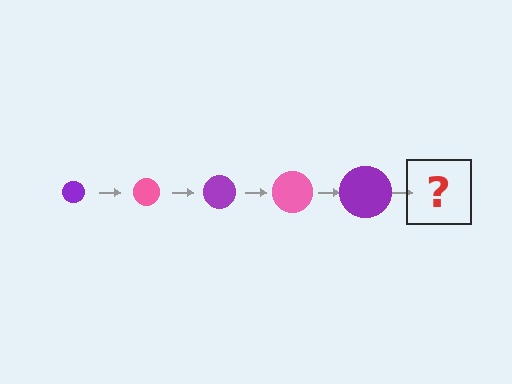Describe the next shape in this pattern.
It should be a pink circle, larger than the previous one.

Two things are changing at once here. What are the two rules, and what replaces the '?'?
The two rules are that the circle grows larger each step and the color cycles through purple and pink. The '?' should be a pink circle, larger than the previous one.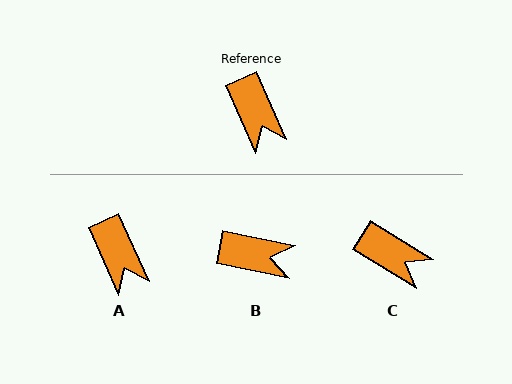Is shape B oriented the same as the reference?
No, it is off by about 55 degrees.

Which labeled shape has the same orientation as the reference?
A.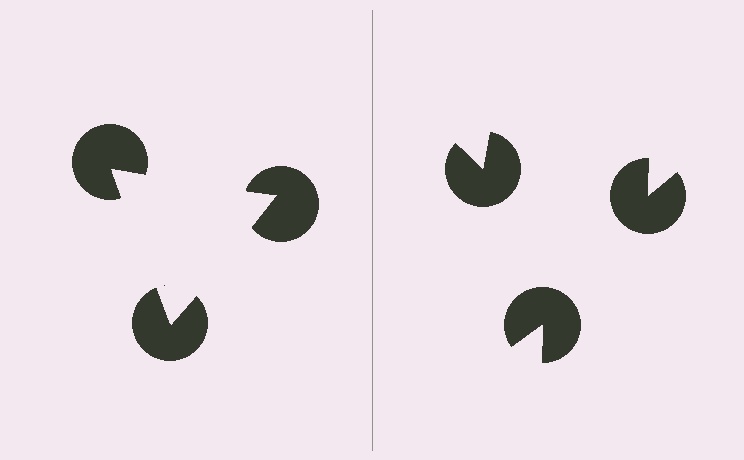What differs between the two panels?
The pac-man discs are positioned identically on both sides; only the wedge orientations differ. On the left they align to a triangle; on the right they are misaligned.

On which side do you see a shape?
An illusory triangle appears on the left side. On the right side the wedge cuts are rotated, so no coherent shape forms.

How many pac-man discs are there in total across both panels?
6 — 3 on each side.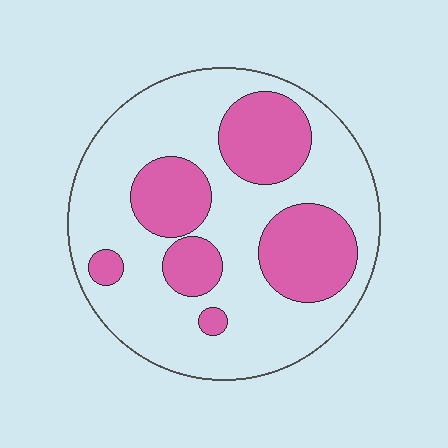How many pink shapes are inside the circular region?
6.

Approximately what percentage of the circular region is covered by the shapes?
Approximately 30%.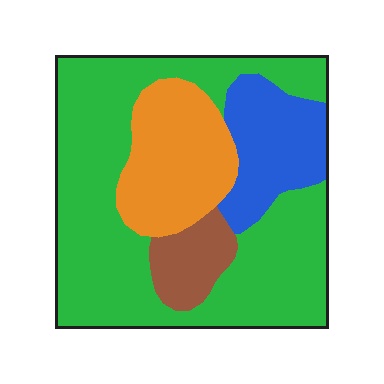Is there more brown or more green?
Green.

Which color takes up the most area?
Green, at roughly 60%.